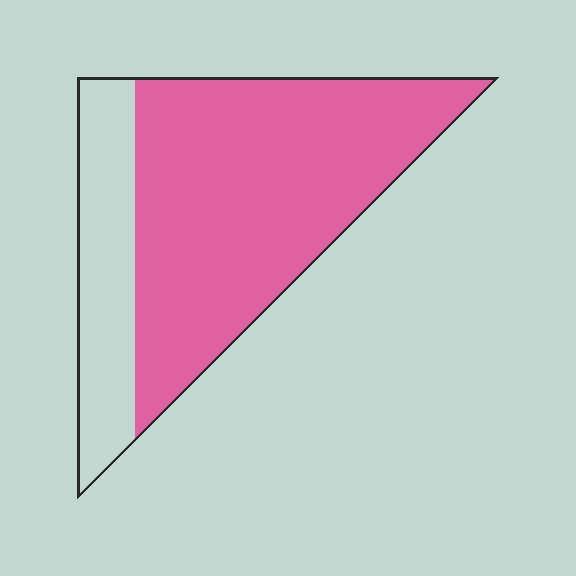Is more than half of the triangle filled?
Yes.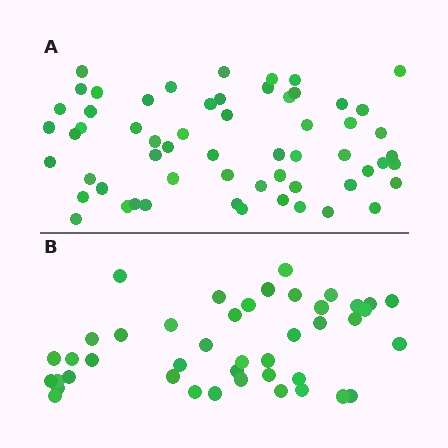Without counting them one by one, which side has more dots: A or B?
Region A (the top region) has more dots.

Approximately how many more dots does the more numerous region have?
Region A has approximately 15 more dots than region B.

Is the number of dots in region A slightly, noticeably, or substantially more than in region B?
Region A has noticeably more, but not dramatically so. The ratio is roughly 1.4 to 1.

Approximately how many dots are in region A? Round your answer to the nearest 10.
About 60 dots. (The exact count is 59, which rounds to 60.)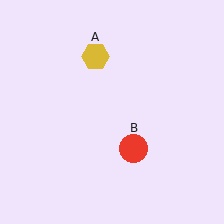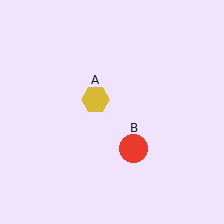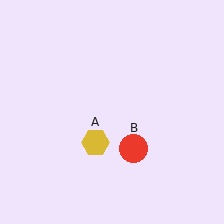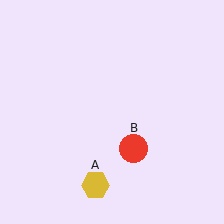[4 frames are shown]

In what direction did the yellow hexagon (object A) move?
The yellow hexagon (object A) moved down.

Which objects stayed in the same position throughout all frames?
Red circle (object B) remained stationary.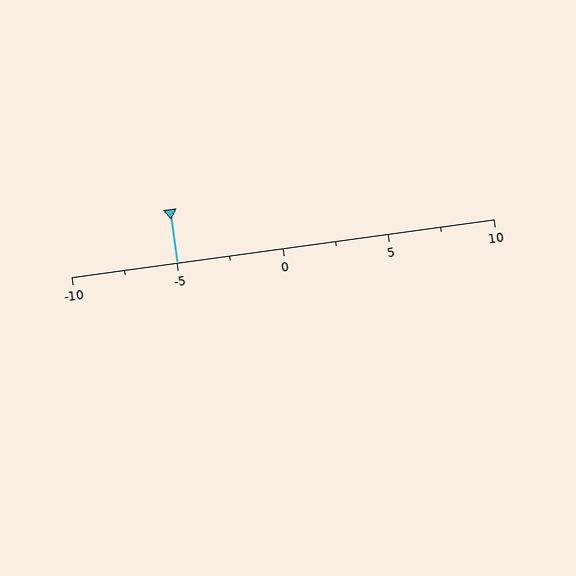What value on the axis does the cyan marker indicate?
The marker indicates approximately -5.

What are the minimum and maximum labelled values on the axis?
The axis runs from -10 to 10.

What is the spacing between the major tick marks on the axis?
The major ticks are spaced 5 apart.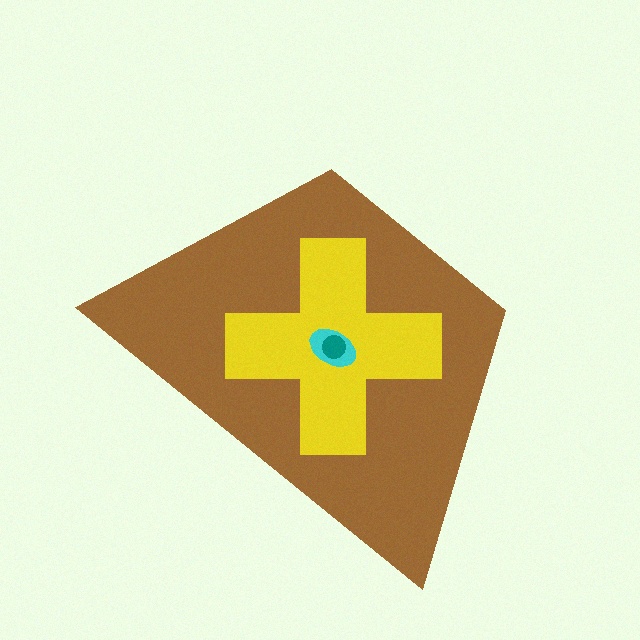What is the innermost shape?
The teal circle.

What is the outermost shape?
The brown trapezoid.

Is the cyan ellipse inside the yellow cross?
Yes.